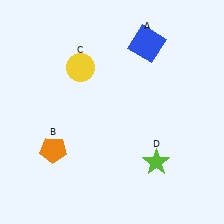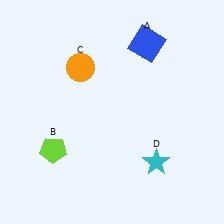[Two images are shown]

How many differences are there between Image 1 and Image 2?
There are 3 differences between the two images.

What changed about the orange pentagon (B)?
In Image 1, B is orange. In Image 2, it changed to lime.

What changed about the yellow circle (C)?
In Image 1, C is yellow. In Image 2, it changed to orange.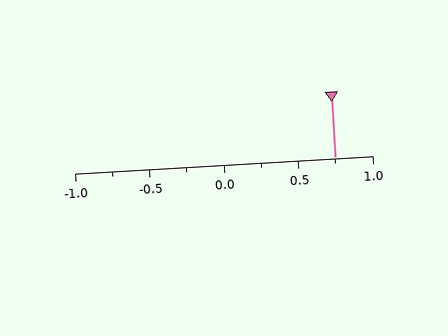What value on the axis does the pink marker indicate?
The marker indicates approximately 0.75.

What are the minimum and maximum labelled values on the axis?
The axis runs from -1.0 to 1.0.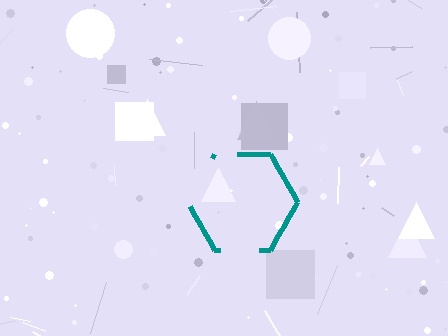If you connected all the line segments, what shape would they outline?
They would outline a hexagon.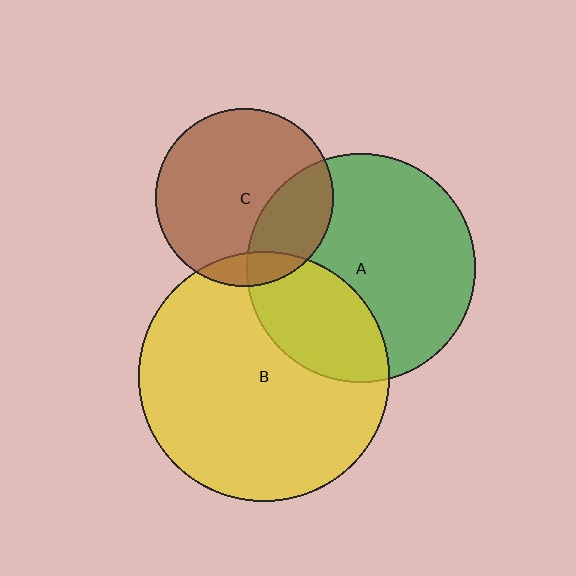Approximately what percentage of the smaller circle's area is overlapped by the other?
Approximately 30%.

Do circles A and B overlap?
Yes.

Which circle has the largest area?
Circle B (yellow).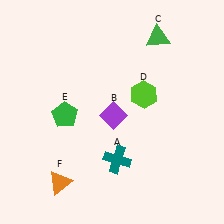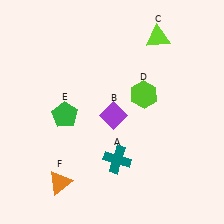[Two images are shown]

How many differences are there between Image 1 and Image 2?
There is 1 difference between the two images.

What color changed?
The triangle (C) changed from green in Image 1 to lime in Image 2.